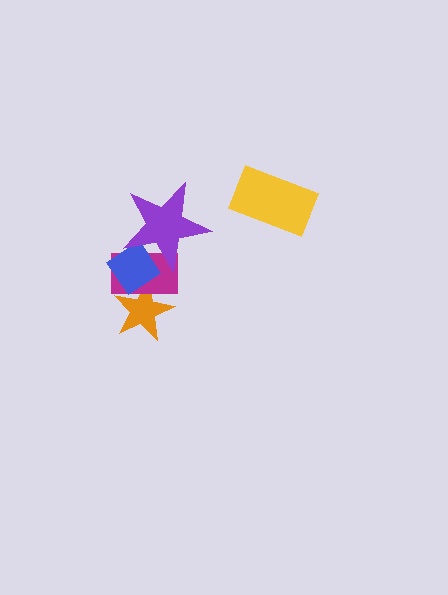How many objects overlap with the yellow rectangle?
0 objects overlap with the yellow rectangle.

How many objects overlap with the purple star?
2 objects overlap with the purple star.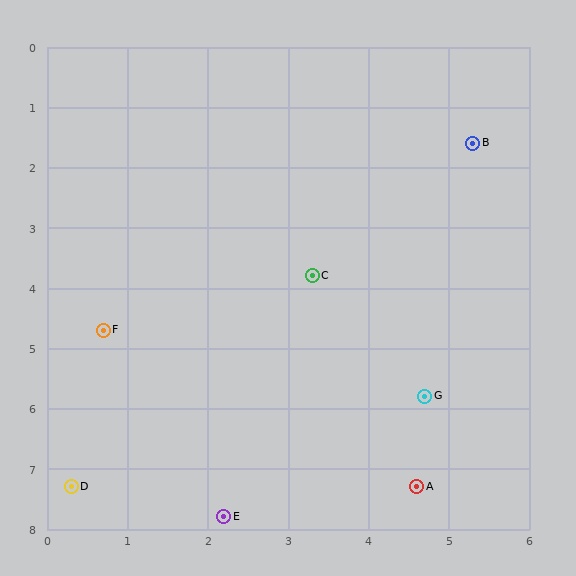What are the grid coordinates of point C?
Point C is at approximately (3.3, 3.8).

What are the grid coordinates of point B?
Point B is at approximately (5.3, 1.6).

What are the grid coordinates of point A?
Point A is at approximately (4.6, 7.3).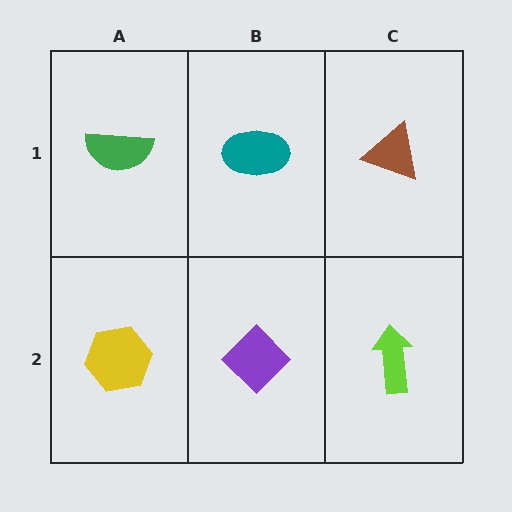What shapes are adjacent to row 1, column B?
A purple diamond (row 2, column B), a green semicircle (row 1, column A), a brown triangle (row 1, column C).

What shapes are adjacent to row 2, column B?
A teal ellipse (row 1, column B), a yellow hexagon (row 2, column A), a lime arrow (row 2, column C).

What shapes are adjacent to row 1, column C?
A lime arrow (row 2, column C), a teal ellipse (row 1, column B).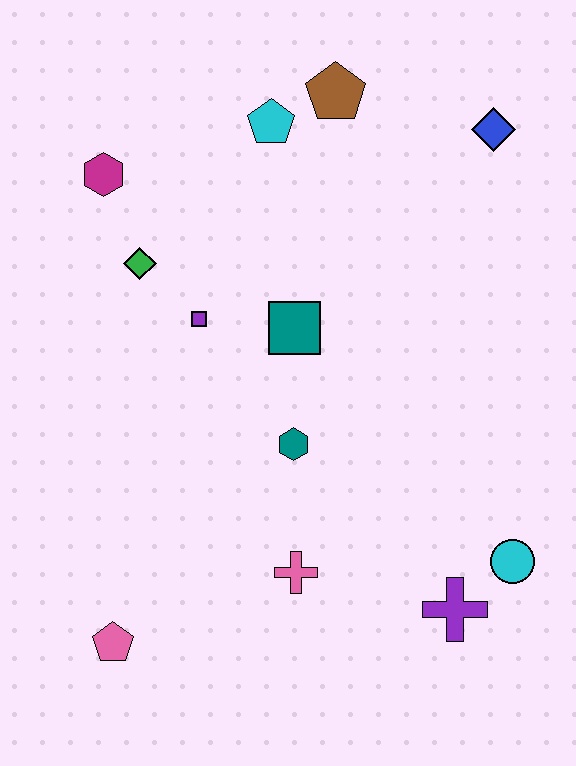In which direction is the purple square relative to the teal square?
The purple square is to the left of the teal square.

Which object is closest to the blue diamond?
The brown pentagon is closest to the blue diamond.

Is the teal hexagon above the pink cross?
Yes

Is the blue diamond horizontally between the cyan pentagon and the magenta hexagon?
No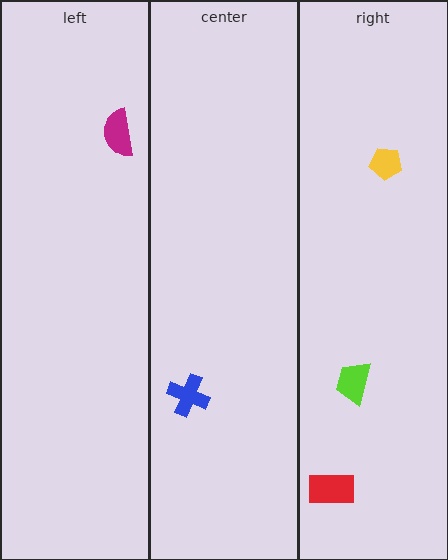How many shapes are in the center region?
1.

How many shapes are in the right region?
3.